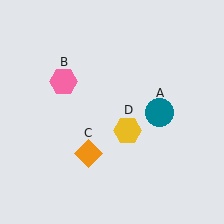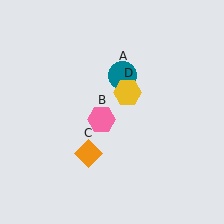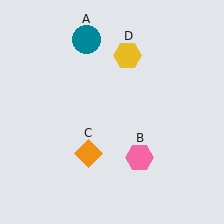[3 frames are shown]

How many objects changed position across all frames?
3 objects changed position: teal circle (object A), pink hexagon (object B), yellow hexagon (object D).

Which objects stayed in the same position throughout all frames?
Orange diamond (object C) remained stationary.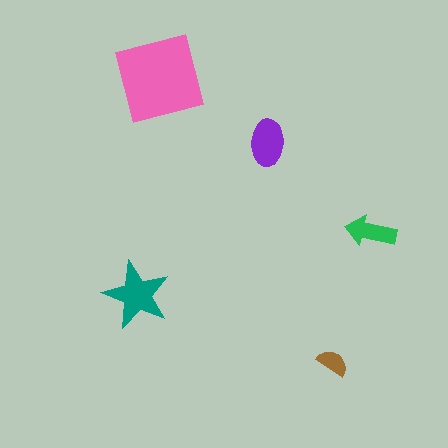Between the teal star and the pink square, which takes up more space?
The pink square.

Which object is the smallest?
The brown semicircle.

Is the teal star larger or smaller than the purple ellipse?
Larger.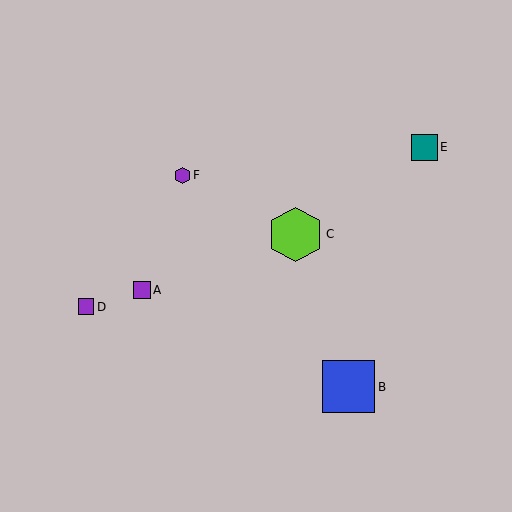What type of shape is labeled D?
Shape D is a purple square.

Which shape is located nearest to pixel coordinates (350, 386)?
The blue square (labeled B) at (349, 387) is nearest to that location.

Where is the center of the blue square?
The center of the blue square is at (349, 387).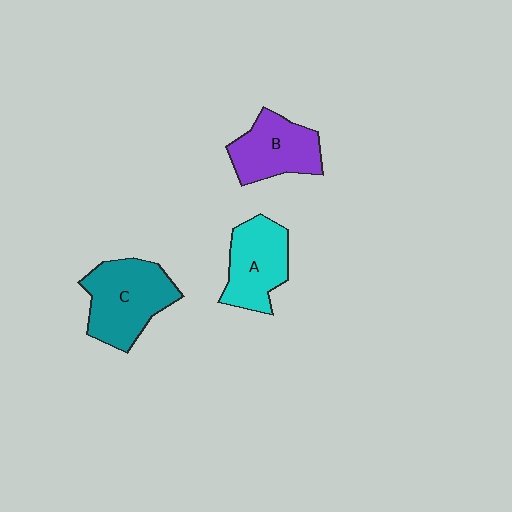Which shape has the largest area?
Shape C (teal).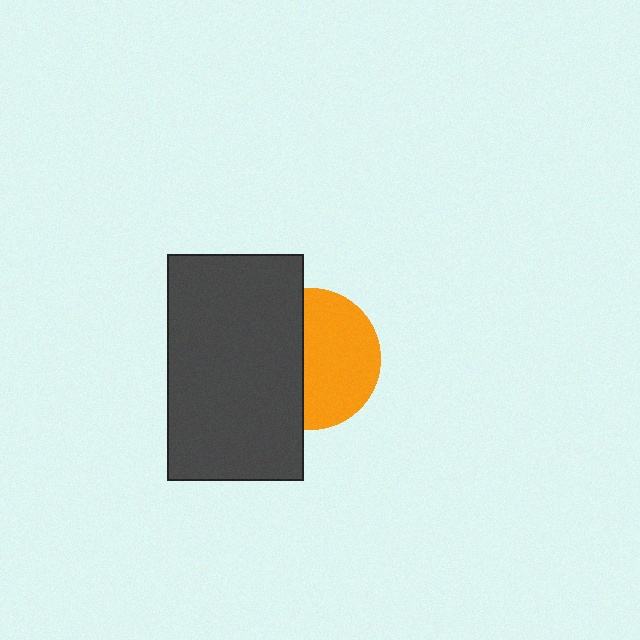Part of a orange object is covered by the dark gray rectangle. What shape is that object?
It is a circle.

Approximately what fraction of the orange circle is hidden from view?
Roughly 44% of the orange circle is hidden behind the dark gray rectangle.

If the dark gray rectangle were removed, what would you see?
You would see the complete orange circle.